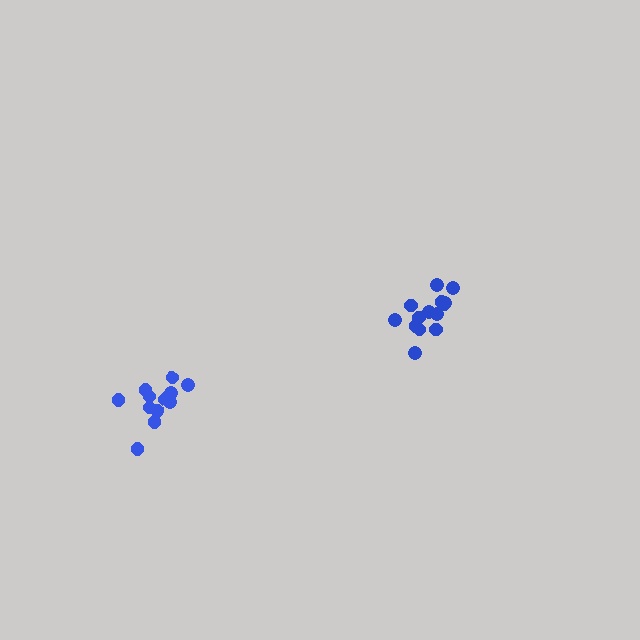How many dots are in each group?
Group 1: 12 dots, Group 2: 14 dots (26 total).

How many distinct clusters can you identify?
There are 2 distinct clusters.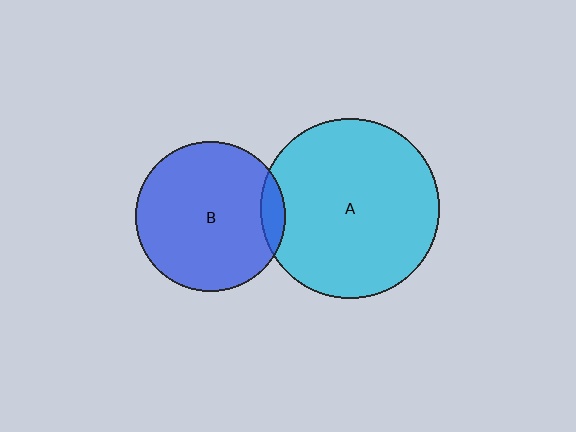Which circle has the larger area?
Circle A (cyan).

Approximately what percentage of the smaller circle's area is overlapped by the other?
Approximately 10%.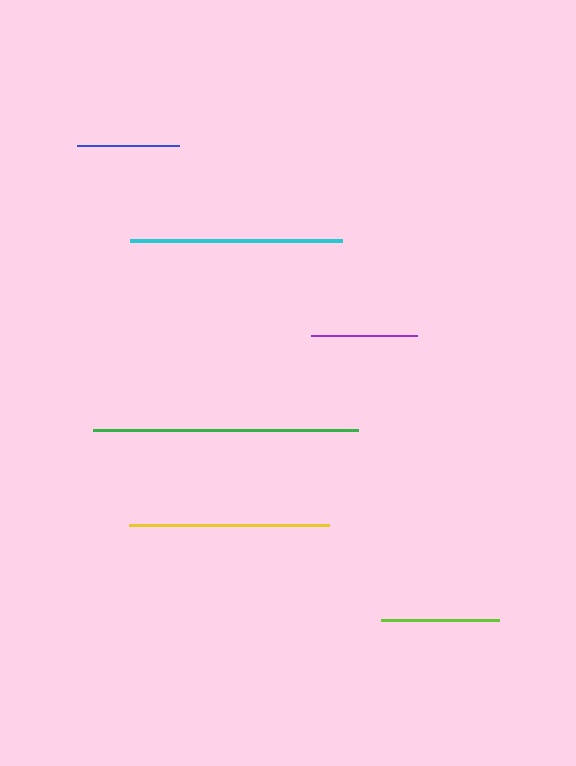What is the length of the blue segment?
The blue segment is approximately 102 pixels long.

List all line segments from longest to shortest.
From longest to shortest: green, cyan, yellow, lime, purple, blue.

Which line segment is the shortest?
The blue line is the shortest at approximately 102 pixels.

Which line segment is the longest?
The green line is the longest at approximately 265 pixels.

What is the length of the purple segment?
The purple segment is approximately 106 pixels long.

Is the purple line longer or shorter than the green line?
The green line is longer than the purple line.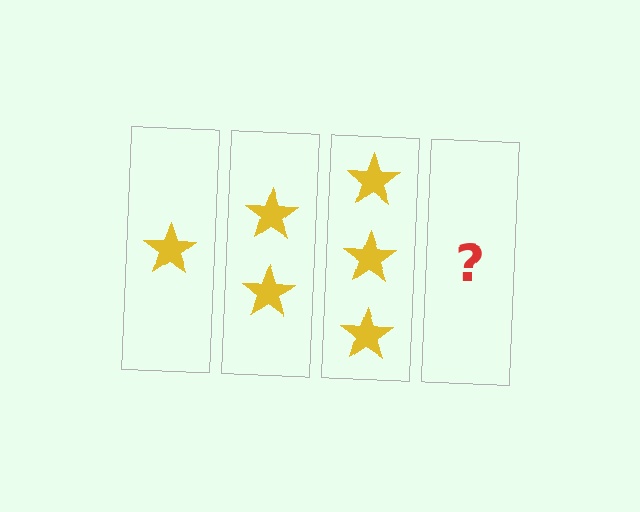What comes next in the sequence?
The next element should be 4 stars.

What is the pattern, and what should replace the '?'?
The pattern is that each step adds one more star. The '?' should be 4 stars.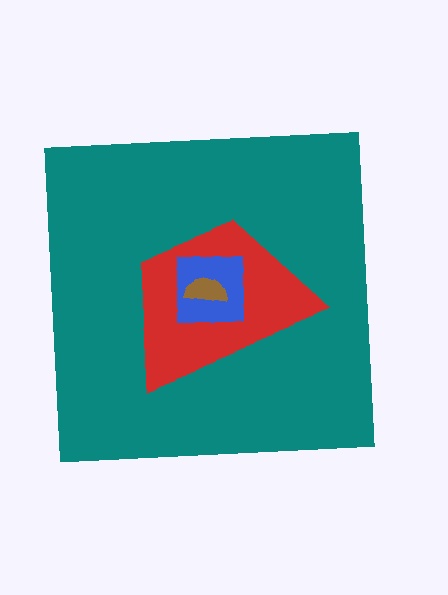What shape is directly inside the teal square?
The red trapezoid.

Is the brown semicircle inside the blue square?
Yes.